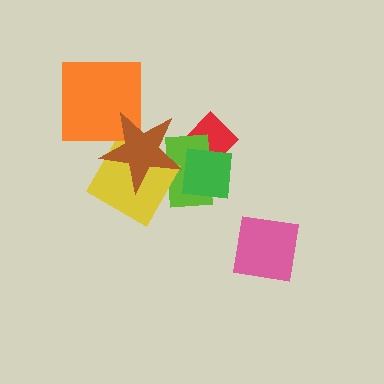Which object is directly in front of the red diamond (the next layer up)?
The lime rectangle is directly in front of the red diamond.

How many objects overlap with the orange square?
1 object overlaps with the orange square.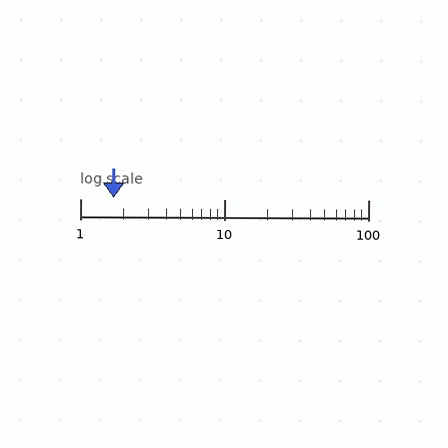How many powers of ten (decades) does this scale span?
The scale spans 2 decades, from 1 to 100.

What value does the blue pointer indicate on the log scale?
The pointer indicates approximately 1.7.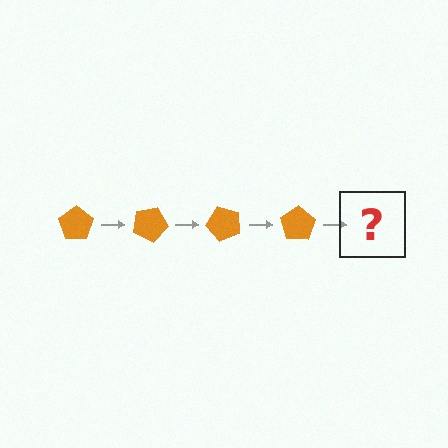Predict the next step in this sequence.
The next step is an orange pentagon rotated 100 degrees.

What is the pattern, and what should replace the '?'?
The pattern is that the pentagon rotates 25 degrees each step. The '?' should be an orange pentagon rotated 100 degrees.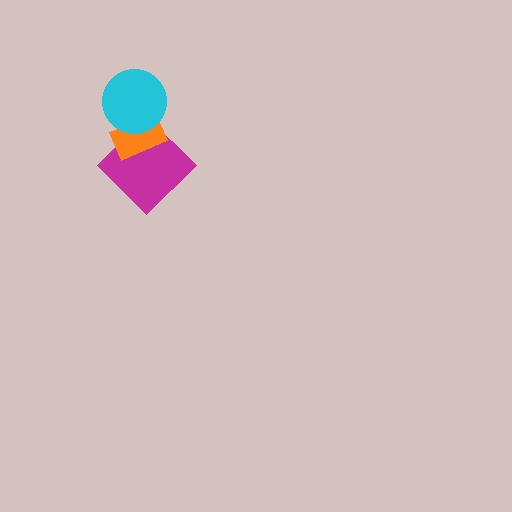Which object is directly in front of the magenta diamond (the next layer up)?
The orange rectangle is directly in front of the magenta diamond.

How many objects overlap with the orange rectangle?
2 objects overlap with the orange rectangle.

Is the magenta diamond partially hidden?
Yes, it is partially covered by another shape.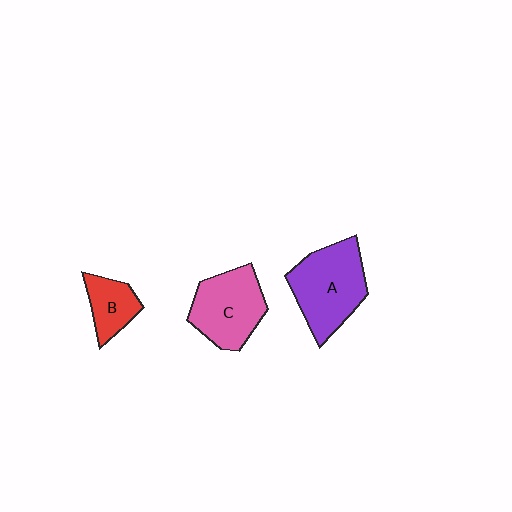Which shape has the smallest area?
Shape B (red).